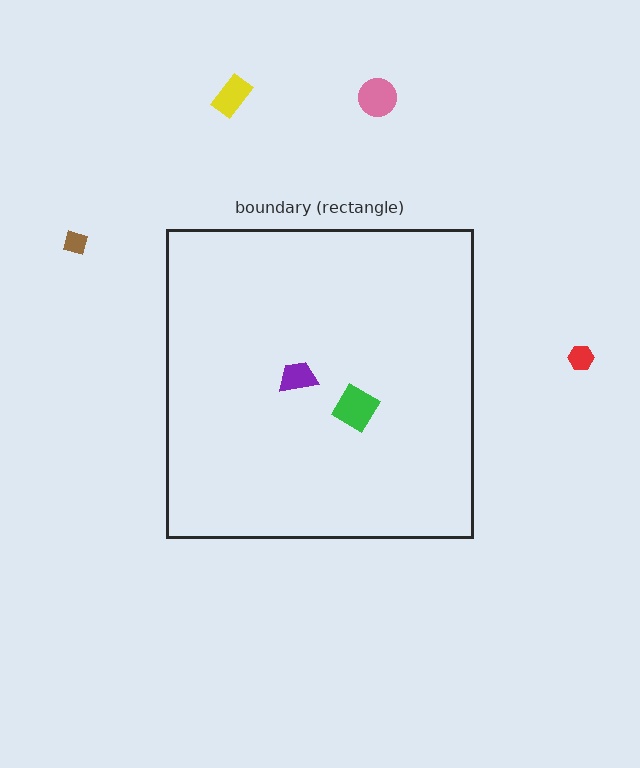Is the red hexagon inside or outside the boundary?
Outside.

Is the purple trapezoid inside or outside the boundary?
Inside.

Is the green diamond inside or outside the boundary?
Inside.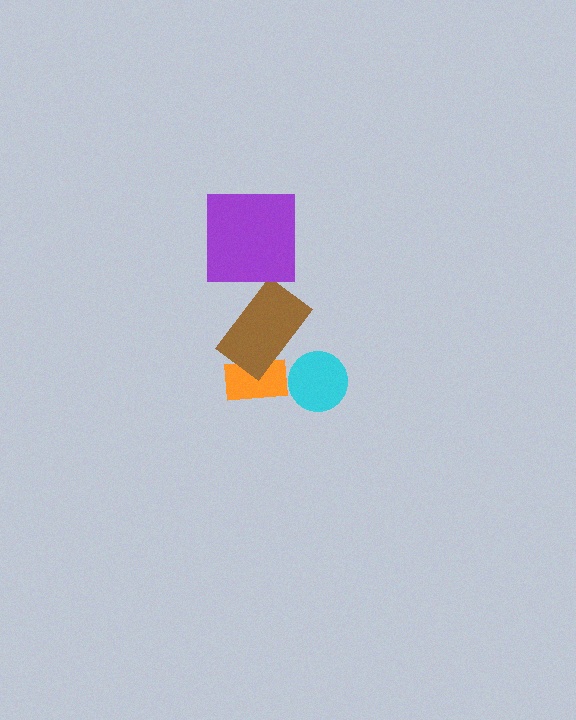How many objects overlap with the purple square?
0 objects overlap with the purple square.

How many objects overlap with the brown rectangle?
1 object overlaps with the brown rectangle.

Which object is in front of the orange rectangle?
The brown rectangle is in front of the orange rectangle.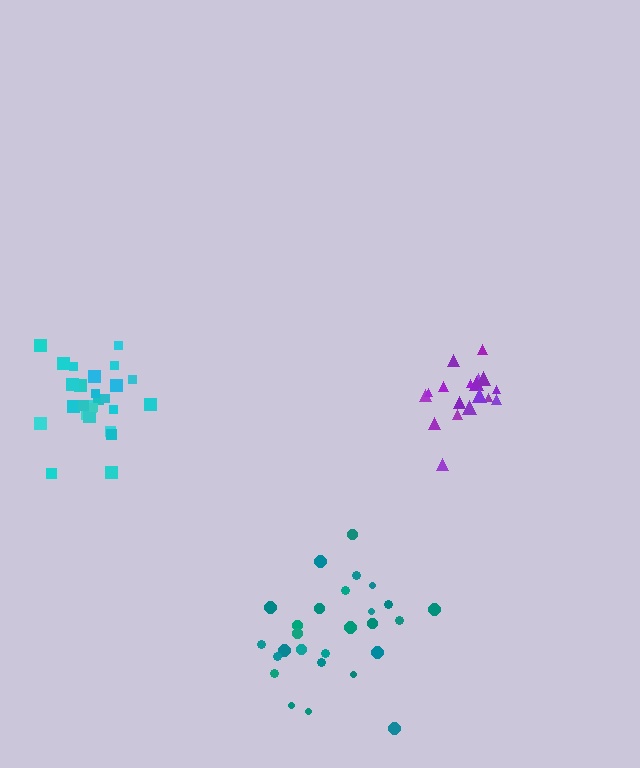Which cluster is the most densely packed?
Purple.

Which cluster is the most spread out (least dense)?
Teal.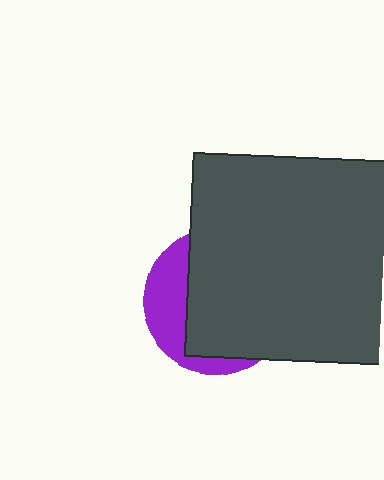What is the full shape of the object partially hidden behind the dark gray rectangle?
The partially hidden object is a purple circle.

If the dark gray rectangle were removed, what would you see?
You would see the complete purple circle.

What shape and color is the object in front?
The object in front is a dark gray rectangle.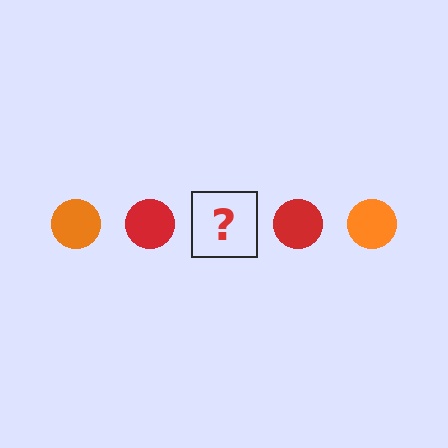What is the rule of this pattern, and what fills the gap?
The rule is that the pattern cycles through orange, red circles. The gap should be filled with an orange circle.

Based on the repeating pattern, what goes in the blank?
The blank should be an orange circle.